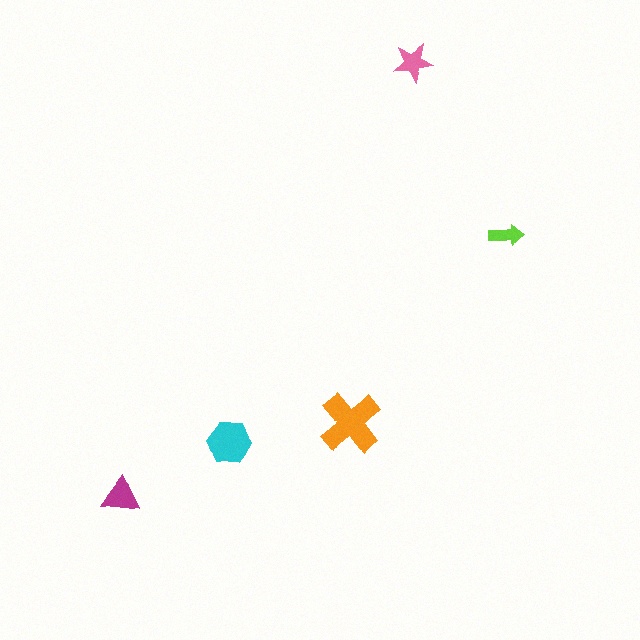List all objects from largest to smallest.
The orange cross, the cyan hexagon, the magenta triangle, the pink star, the lime arrow.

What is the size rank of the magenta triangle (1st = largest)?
3rd.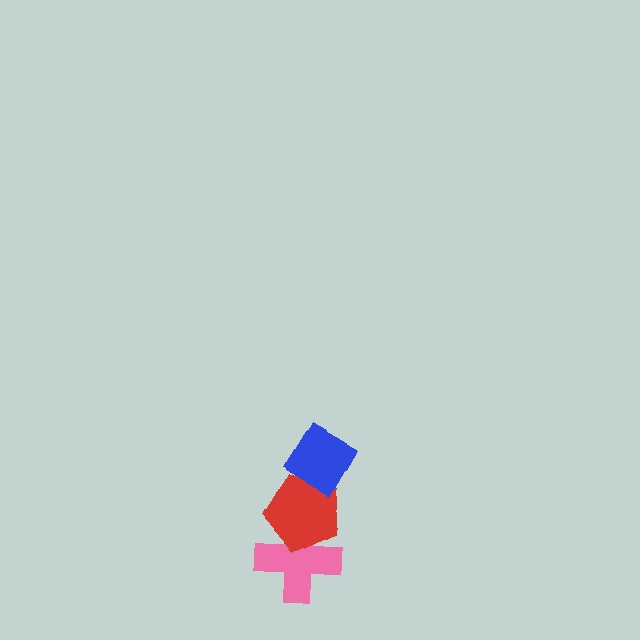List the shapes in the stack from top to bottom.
From top to bottom: the blue diamond, the red pentagon, the pink cross.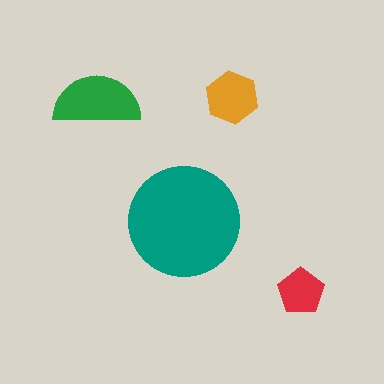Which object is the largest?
The teal circle.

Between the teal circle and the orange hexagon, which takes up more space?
The teal circle.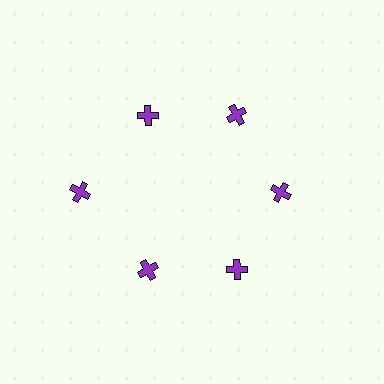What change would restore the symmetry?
The symmetry would be restored by moving it inward, back onto the ring so that all 6 crosses sit at equal angles and equal distance from the center.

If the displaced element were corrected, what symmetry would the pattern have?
It would have 6-fold rotational symmetry — the pattern would map onto itself every 60 degrees.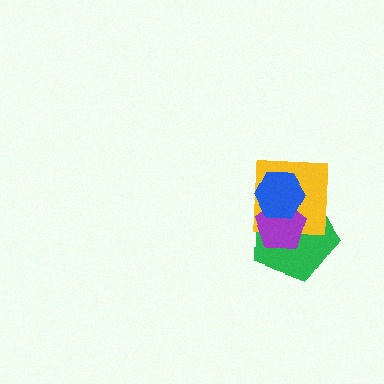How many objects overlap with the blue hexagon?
3 objects overlap with the blue hexagon.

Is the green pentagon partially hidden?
Yes, it is partially covered by another shape.